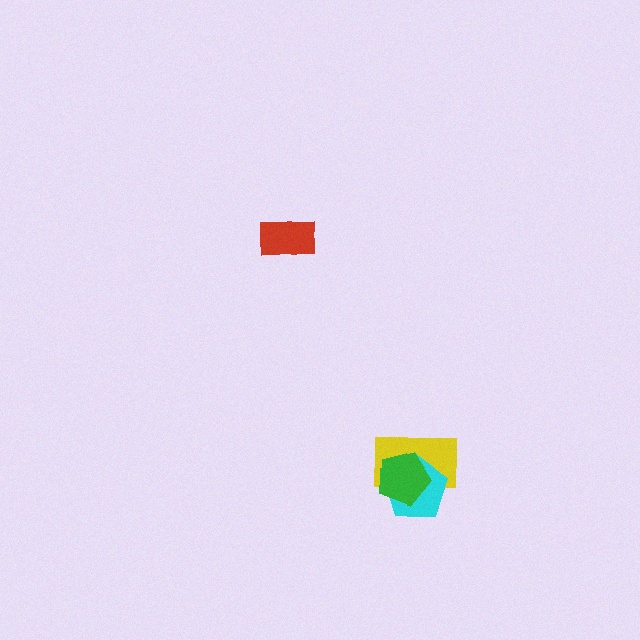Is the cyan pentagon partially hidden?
Yes, it is partially covered by another shape.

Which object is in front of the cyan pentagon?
The green pentagon is in front of the cyan pentagon.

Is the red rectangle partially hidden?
No, no other shape covers it.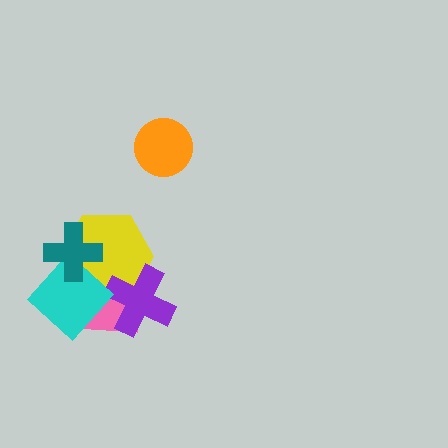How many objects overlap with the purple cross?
2 objects overlap with the purple cross.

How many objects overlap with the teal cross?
3 objects overlap with the teal cross.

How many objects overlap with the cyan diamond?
3 objects overlap with the cyan diamond.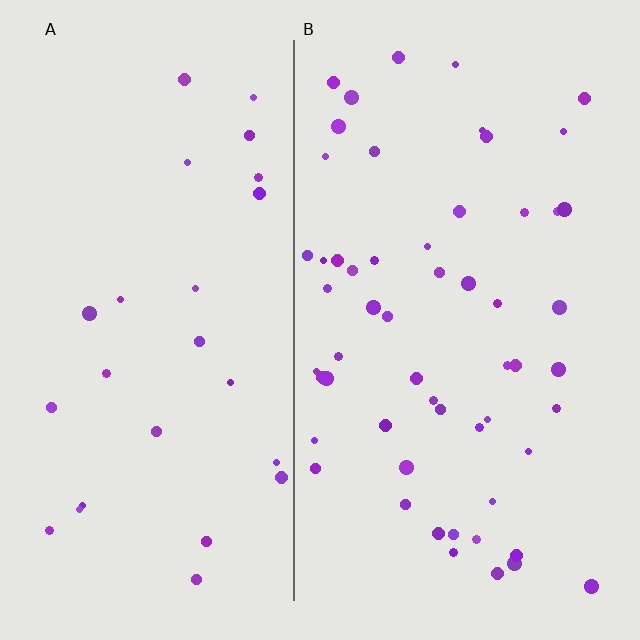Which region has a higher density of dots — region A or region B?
B (the right).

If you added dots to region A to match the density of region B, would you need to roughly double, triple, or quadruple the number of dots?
Approximately double.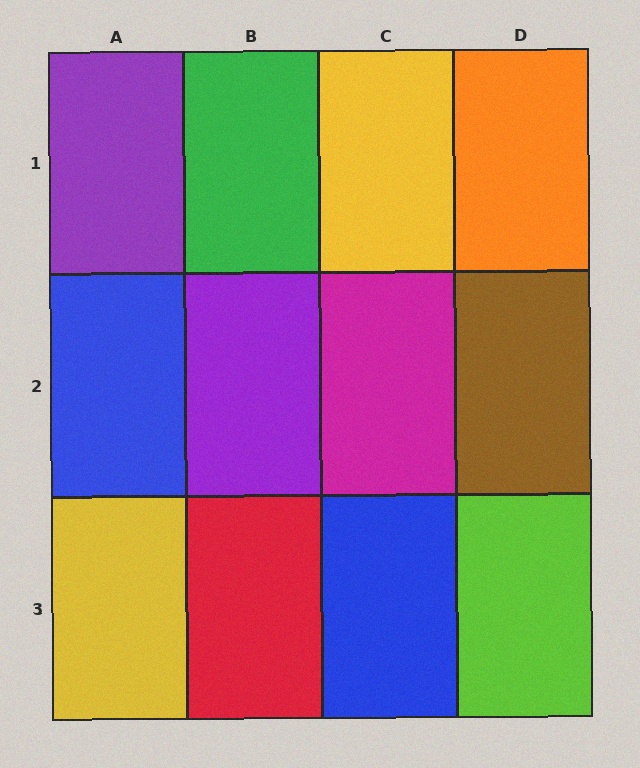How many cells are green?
1 cell is green.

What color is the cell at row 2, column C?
Magenta.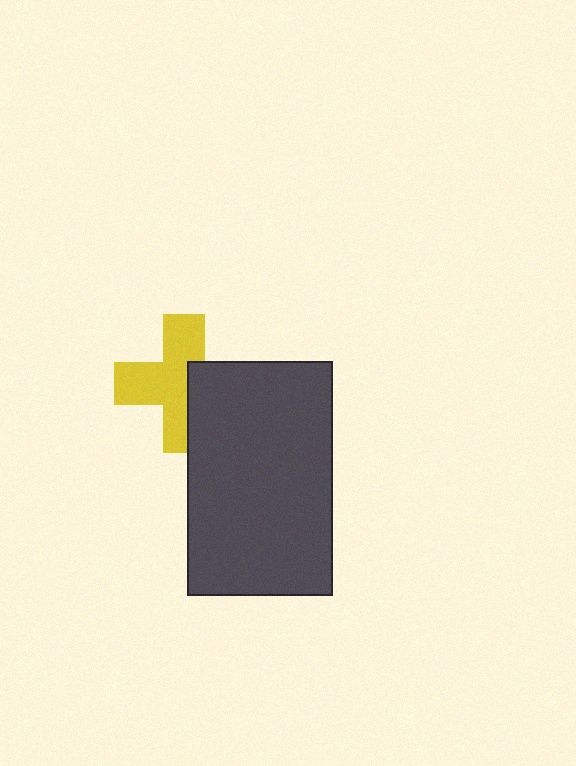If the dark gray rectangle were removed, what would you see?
You would see the complete yellow cross.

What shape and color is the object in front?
The object in front is a dark gray rectangle.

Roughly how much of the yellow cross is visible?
About half of it is visible (roughly 63%).